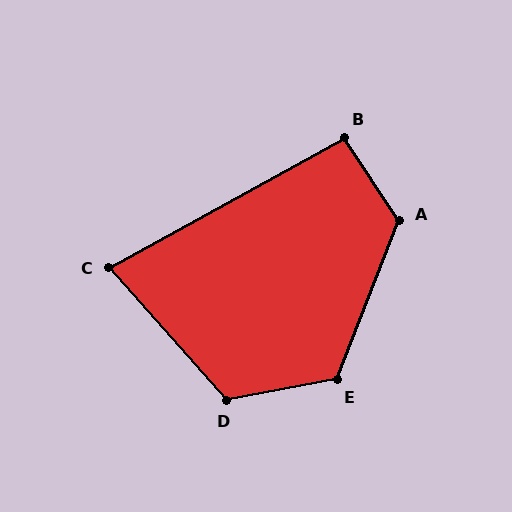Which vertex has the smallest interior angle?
C, at approximately 77 degrees.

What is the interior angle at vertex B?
Approximately 95 degrees (approximately right).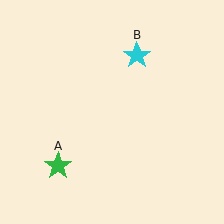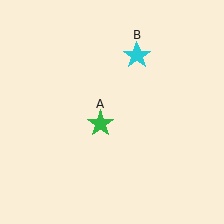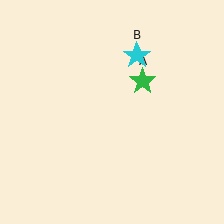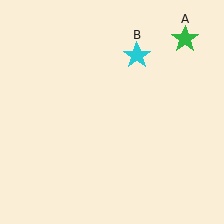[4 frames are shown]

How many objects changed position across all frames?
1 object changed position: green star (object A).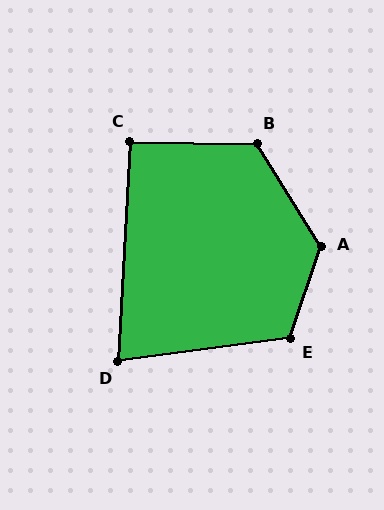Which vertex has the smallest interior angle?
D, at approximately 80 degrees.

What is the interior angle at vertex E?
Approximately 116 degrees (obtuse).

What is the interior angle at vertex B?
Approximately 122 degrees (obtuse).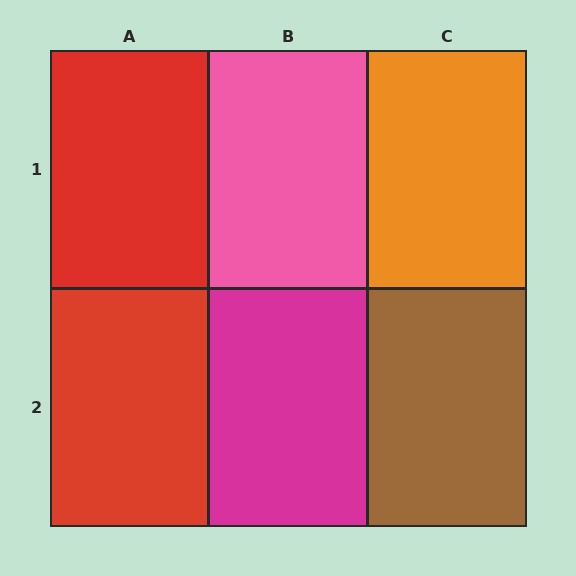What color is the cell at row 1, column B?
Pink.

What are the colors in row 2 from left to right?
Red, magenta, brown.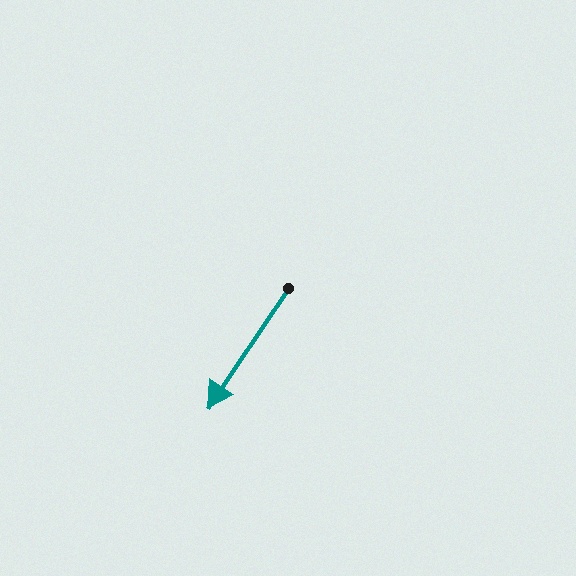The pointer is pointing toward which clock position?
Roughly 7 o'clock.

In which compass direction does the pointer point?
Southwest.